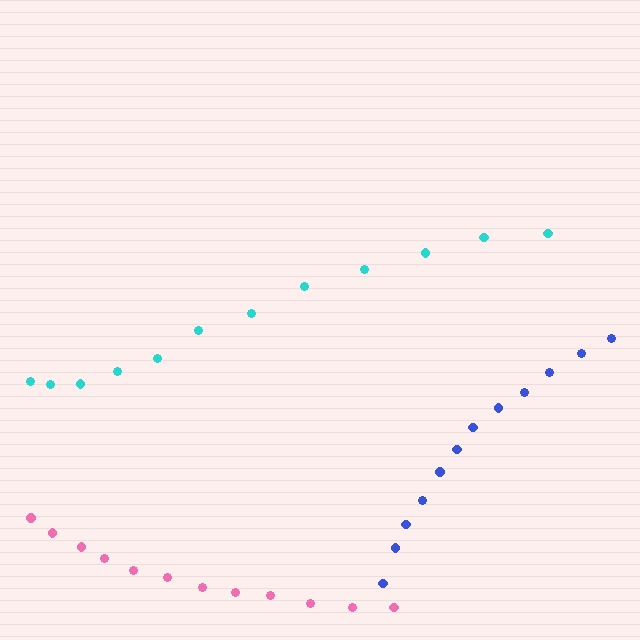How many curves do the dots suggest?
There are 3 distinct paths.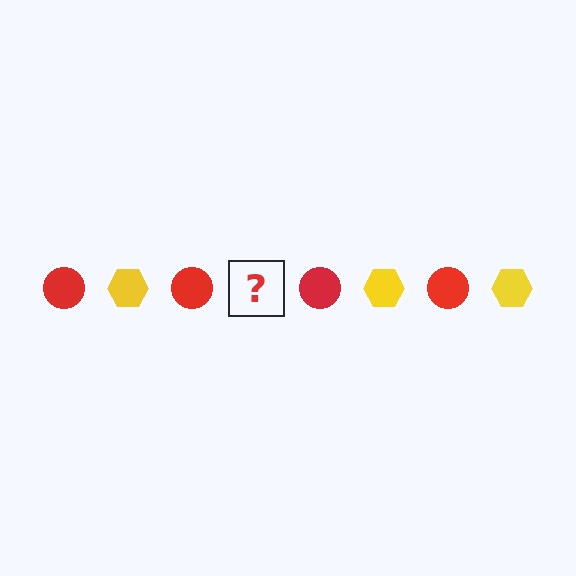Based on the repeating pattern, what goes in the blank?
The blank should be a yellow hexagon.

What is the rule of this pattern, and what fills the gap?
The rule is that the pattern alternates between red circle and yellow hexagon. The gap should be filled with a yellow hexagon.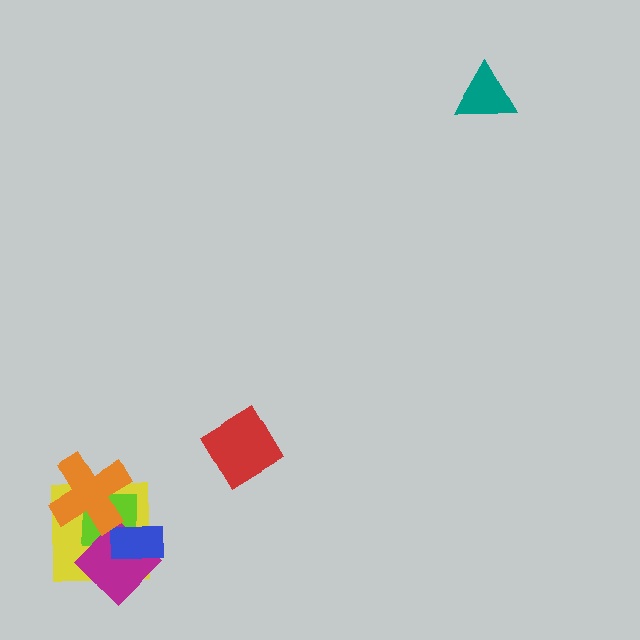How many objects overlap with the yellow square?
4 objects overlap with the yellow square.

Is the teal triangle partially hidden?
No, no other shape covers it.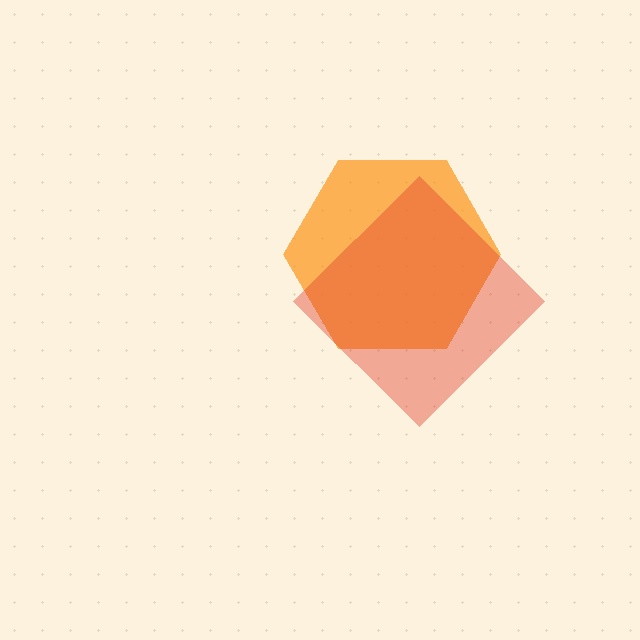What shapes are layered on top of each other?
The layered shapes are: an orange hexagon, a red diamond.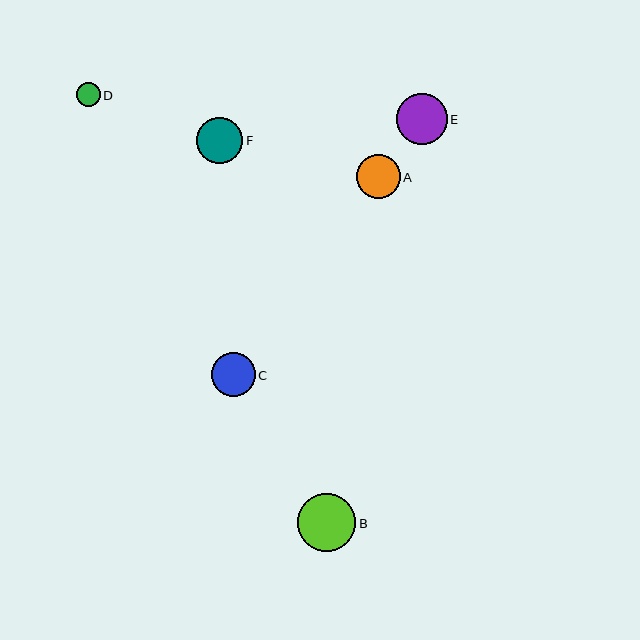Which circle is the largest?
Circle B is the largest with a size of approximately 58 pixels.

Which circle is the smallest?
Circle D is the smallest with a size of approximately 24 pixels.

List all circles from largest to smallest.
From largest to smallest: B, E, F, C, A, D.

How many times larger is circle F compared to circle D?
Circle F is approximately 1.9 times the size of circle D.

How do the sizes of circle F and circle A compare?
Circle F and circle A are approximately the same size.